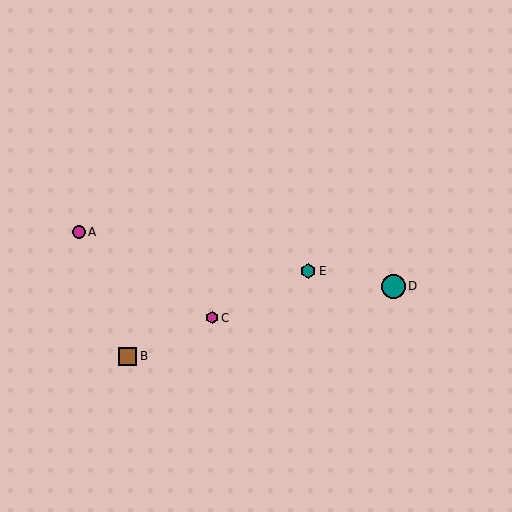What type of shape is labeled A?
Shape A is a magenta circle.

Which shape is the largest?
The teal circle (labeled D) is the largest.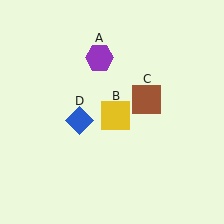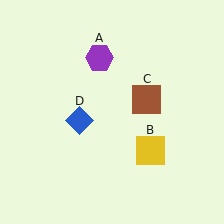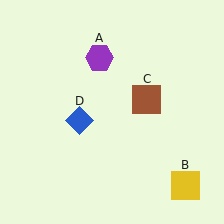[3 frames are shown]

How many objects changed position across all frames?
1 object changed position: yellow square (object B).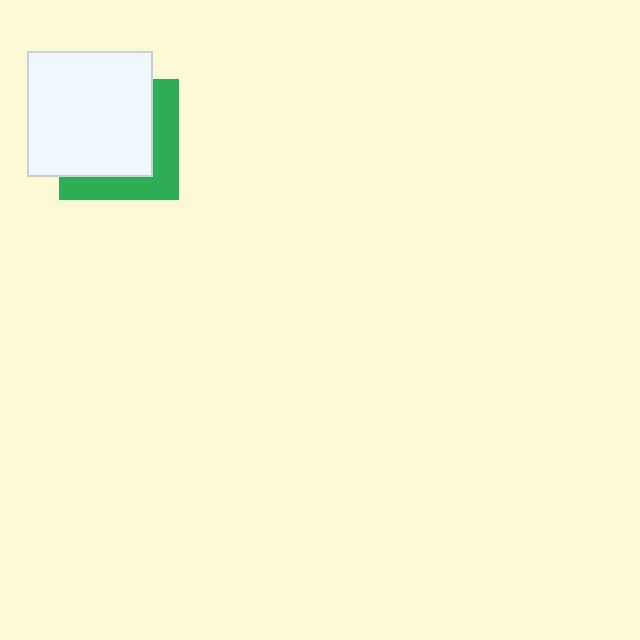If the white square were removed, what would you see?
You would see the complete green square.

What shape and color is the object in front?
The object in front is a white square.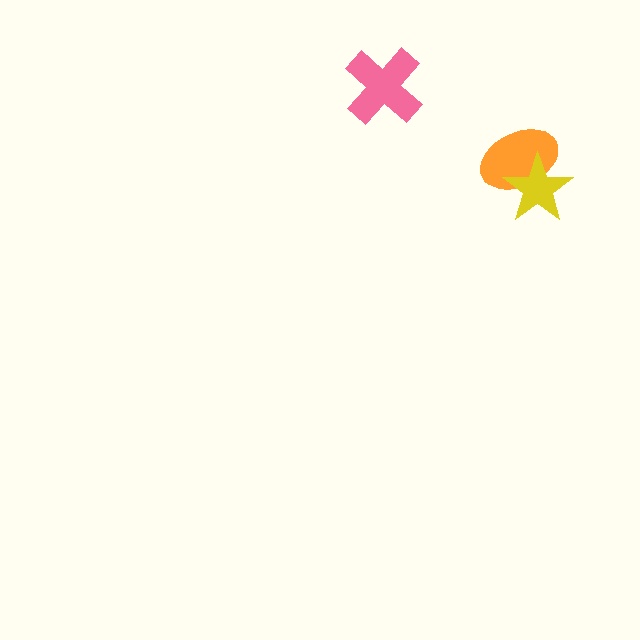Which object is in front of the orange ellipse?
The yellow star is in front of the orange ellipse.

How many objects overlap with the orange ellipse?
1 object overlaps with the orange ellipse.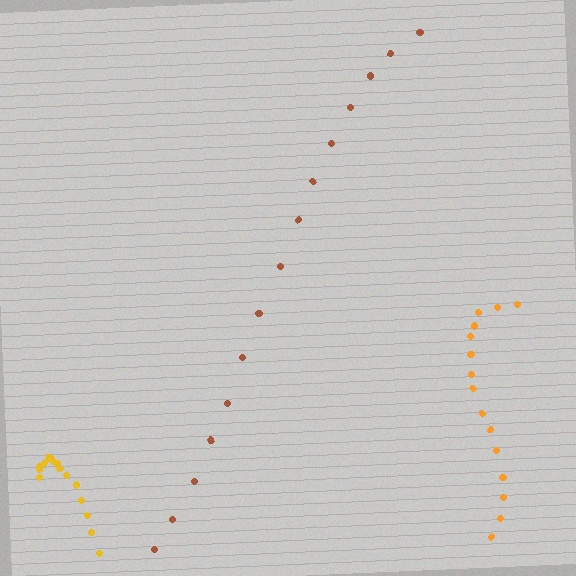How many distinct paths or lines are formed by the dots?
There are 3 distinct paths.